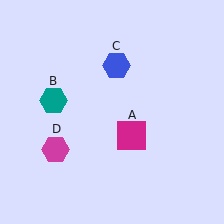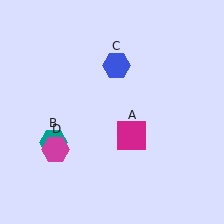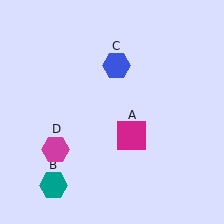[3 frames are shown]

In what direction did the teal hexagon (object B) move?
The teal hexagon (object B) moved down.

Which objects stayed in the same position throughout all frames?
Magenta square (object A) and blue hexagon (object C) and magenta hexagon (object D) remained stationary.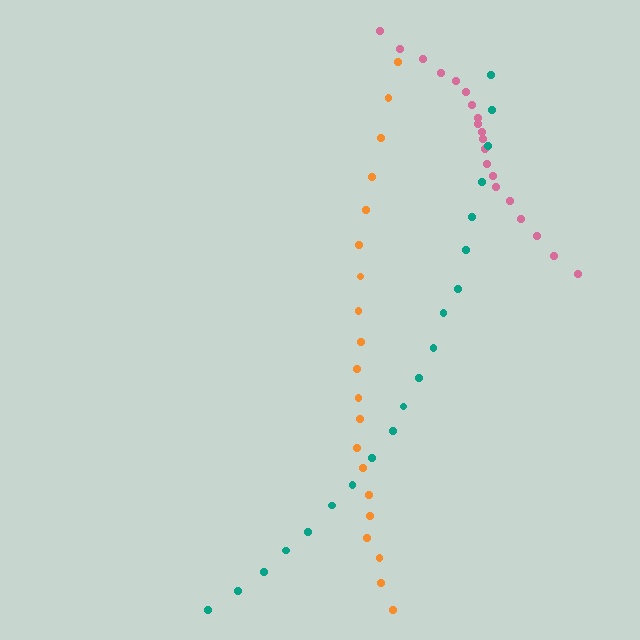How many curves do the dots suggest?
There are 3 distinct paths.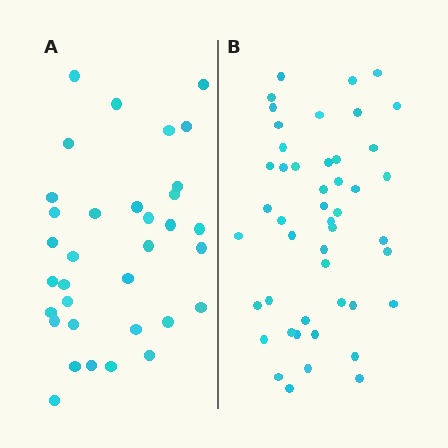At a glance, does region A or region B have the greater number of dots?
Region B (the right region) has more dots.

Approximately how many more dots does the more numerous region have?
Region B has approximately 15 more dots than region A.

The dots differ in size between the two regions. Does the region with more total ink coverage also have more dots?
No. Region A has more total ink coverage because its dots are larger, but region B actually contains more individual dots. Total area can be misleading — the number of items is what matters here.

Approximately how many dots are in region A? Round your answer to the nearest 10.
About 30 dots. (The exact count is 34, which rounds to 30.)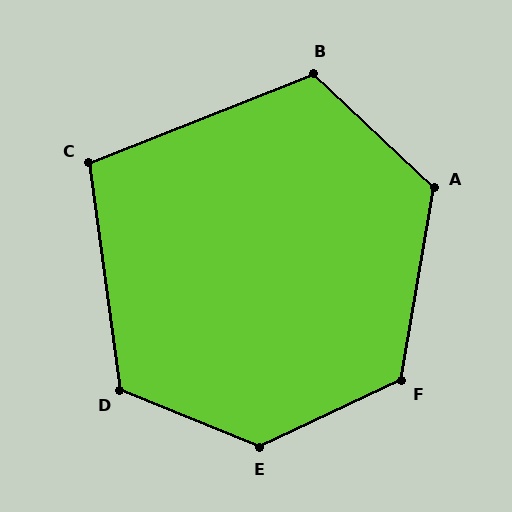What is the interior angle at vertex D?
Approximately 120 degrees (obtuse).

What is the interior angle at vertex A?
Approximately 123 degrees (obtuse).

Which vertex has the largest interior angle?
E, at approximately 133 degrees.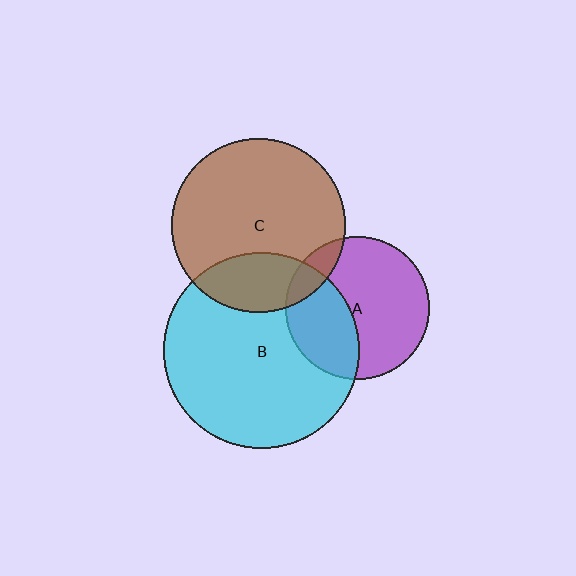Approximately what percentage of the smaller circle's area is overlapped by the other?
Approximately 35%.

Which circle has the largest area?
Circle B (cyan).